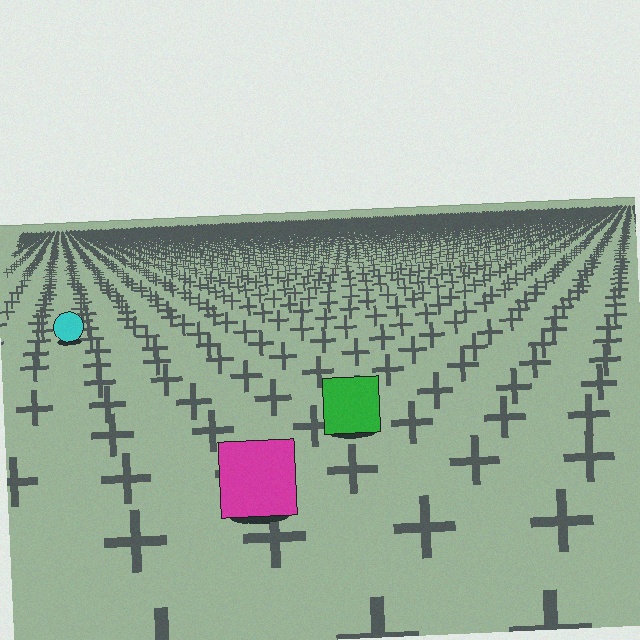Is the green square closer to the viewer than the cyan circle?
Yes. The green square is closer — you can tell from the texture gradient: the ground texture is coarser near it.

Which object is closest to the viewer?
The magenta square is closest. The texture marks near it are larger and more spread out.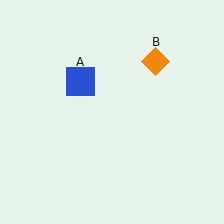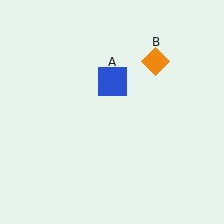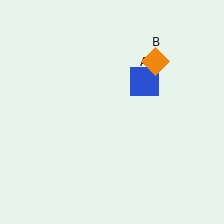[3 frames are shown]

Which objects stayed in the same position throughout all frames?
Orange diamond (object B) remained stationary.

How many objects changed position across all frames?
1 object changed position: blue square (object A).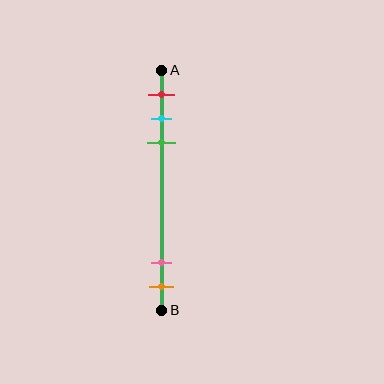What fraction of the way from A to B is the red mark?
The red mark is approximately 10% (0.1) of the way from A to B.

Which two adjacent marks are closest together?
The cyan and green marks are the closest adjacent pair.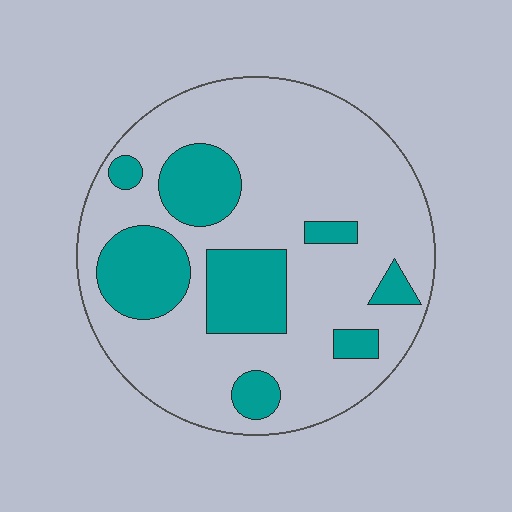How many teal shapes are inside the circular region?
8.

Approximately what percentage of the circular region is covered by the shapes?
Approximately 25%.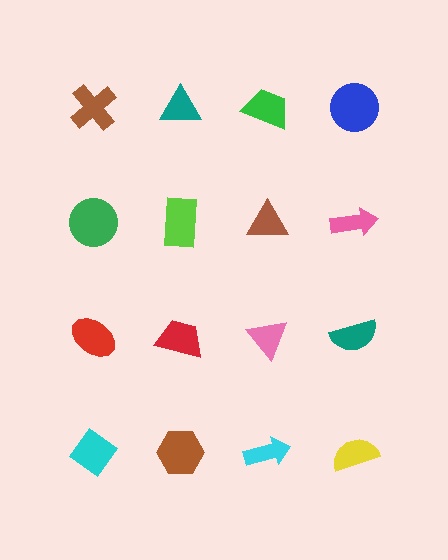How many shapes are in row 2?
4 shapes.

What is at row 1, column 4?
A blue circle.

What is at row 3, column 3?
A pink triangle.